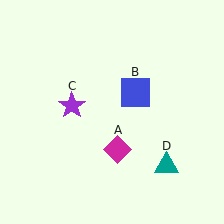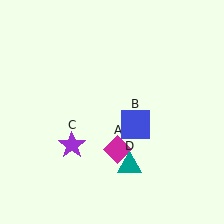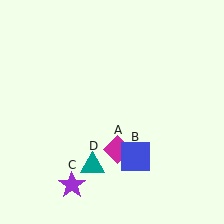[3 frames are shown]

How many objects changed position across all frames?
3 objects changed position: blue square (object B), purple star (object C), teal triangle (object D).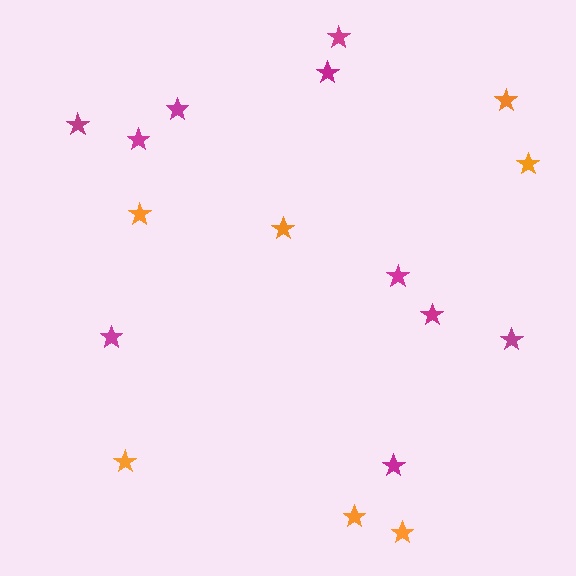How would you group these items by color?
There are 2 groups: one group of magenta stars (10) and one group of orange stars (7).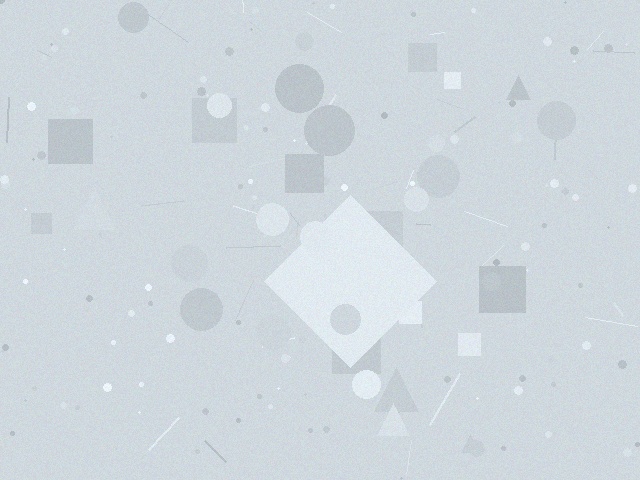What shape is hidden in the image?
A diamond is hidden in the image.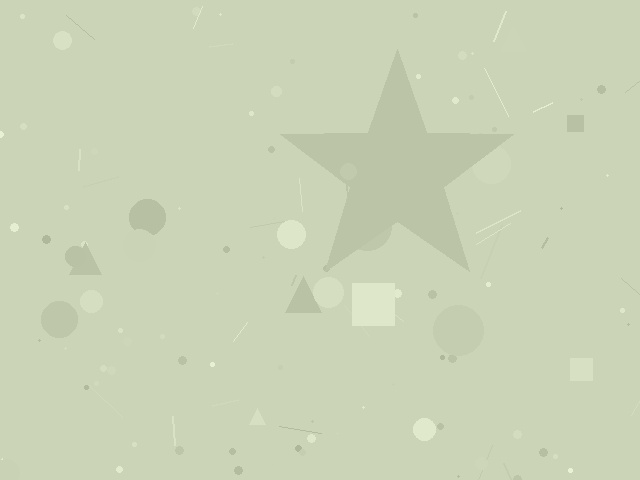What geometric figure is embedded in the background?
A star is embedded in the background.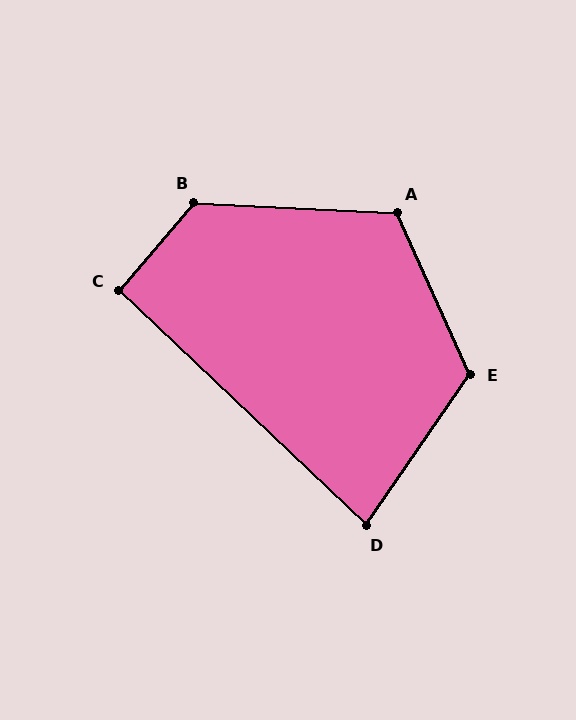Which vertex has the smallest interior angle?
D, at approximately 81 degrees.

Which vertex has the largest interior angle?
B, at approximately 128 degrees.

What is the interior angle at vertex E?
Approximately 121 degrees (obtuse).